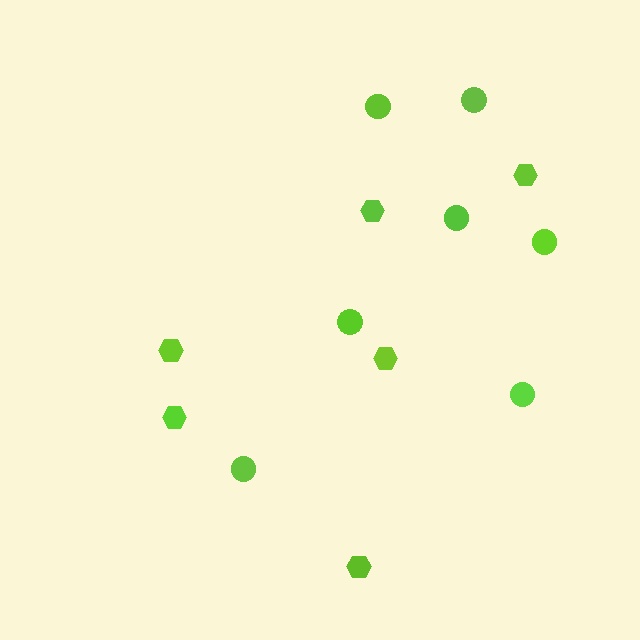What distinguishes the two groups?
There are 2 groups: one group of hexagons (6) and one group of circles (7).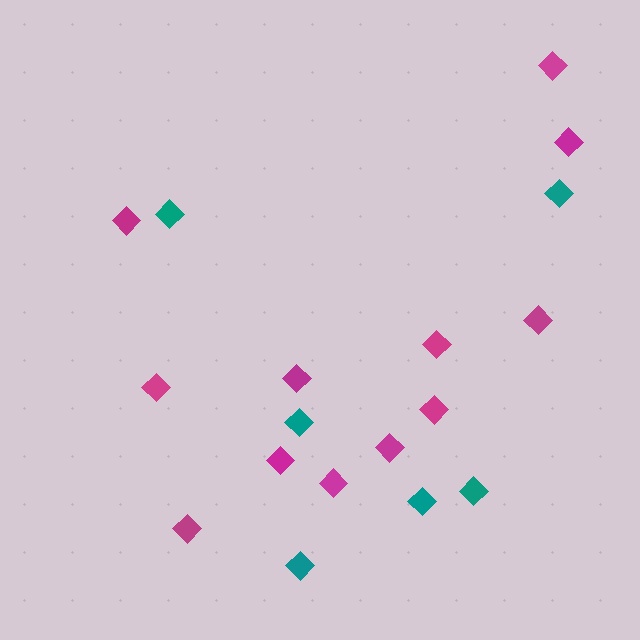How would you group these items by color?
There are 2 groups: one group of teal diamonds (6) and one group of magenta diamonds (12).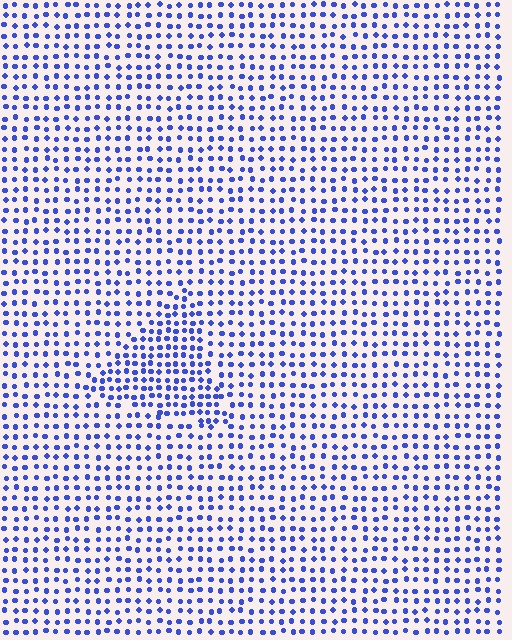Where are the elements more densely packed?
The elements are more densely packed inside the triangle boundary.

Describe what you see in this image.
The image contains small blue elements arranged at two different densities. A triangle-shaped region is visible where the elements are more densely packed than the surrounding area.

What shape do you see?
I see a triangle.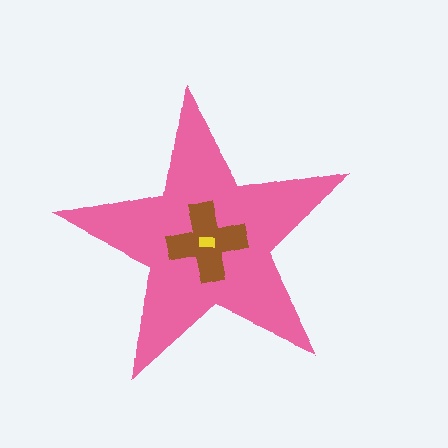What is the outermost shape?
The pink star.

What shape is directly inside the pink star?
The brown cross.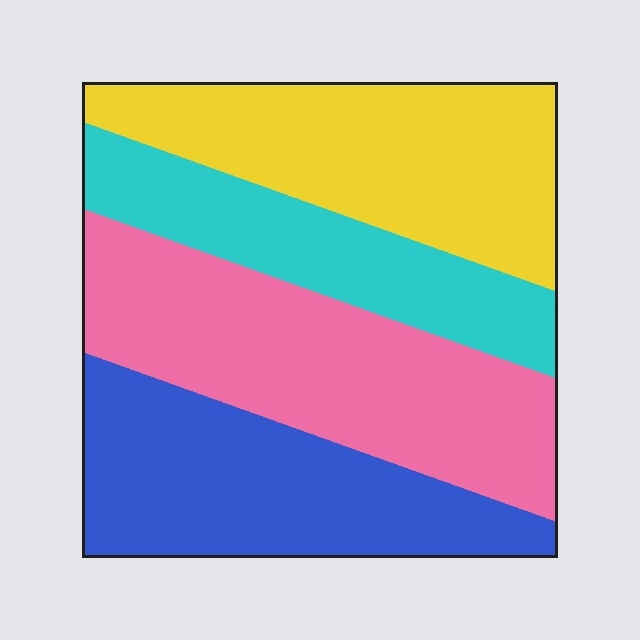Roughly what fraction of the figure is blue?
Blue covers around 25% of the figure.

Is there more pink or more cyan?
Pink.